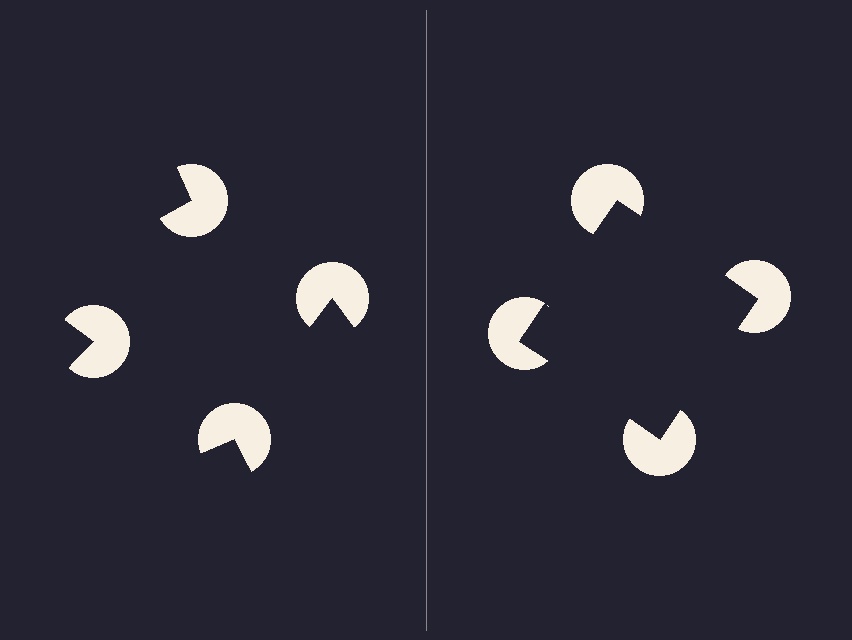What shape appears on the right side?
An illusory square.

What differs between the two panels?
The pac-man discs are positioned identically on both sides; only the wedge orientations differ. On the right they align to a square; on the left they are misaligned.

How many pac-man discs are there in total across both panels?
8 — 4 on each side.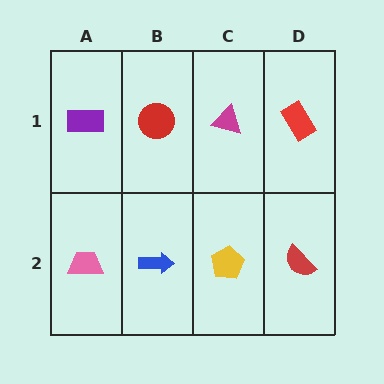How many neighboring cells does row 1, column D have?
2.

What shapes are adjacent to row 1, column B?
A blue arrow (row 2, column B), a purple rectangle (row 1, column A), a magenta triangle (row 1, column C).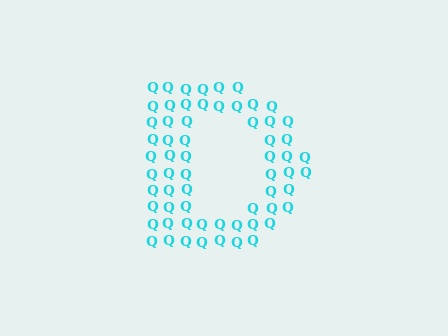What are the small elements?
The small elements are letter Q's.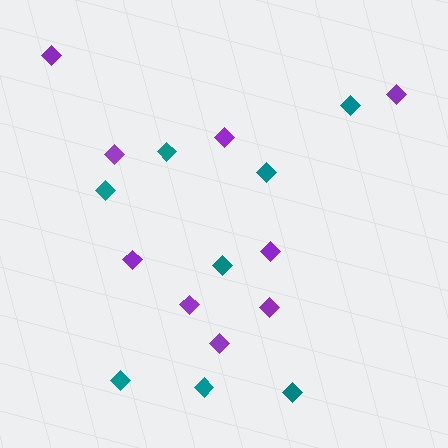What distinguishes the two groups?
There are 2 groups: one group of teal diamonds (8) and one group of purple diamonds (9).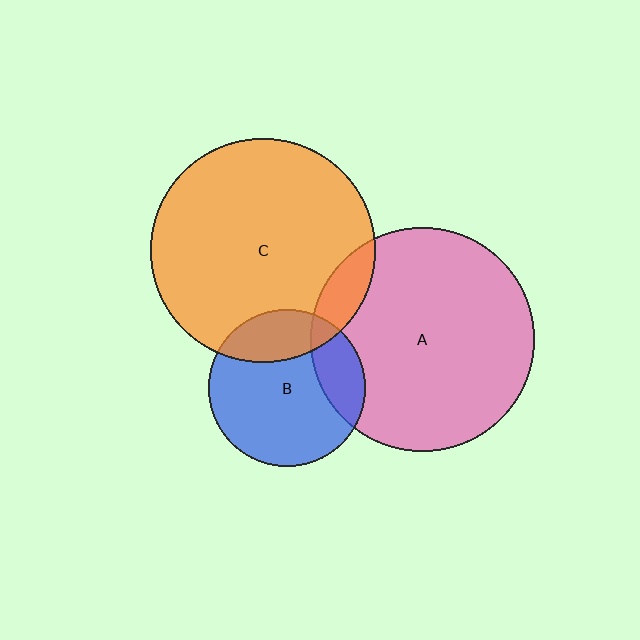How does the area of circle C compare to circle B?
Approximately 2.0 times.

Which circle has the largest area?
Circle C (orange).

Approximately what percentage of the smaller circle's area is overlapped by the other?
Approximately 25%.